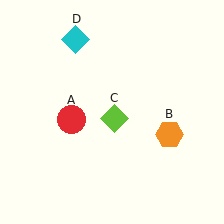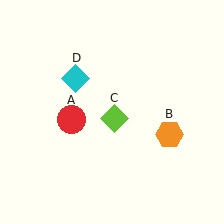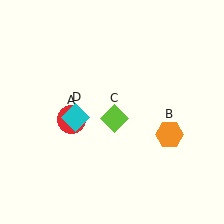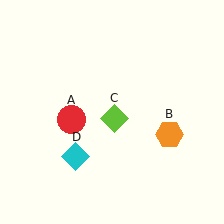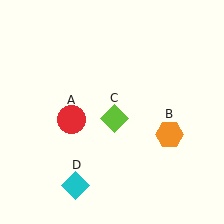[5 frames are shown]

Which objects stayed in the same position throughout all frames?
Red circle (object A) and orange hexagon (object B) and lime diamond (object C) remained stationary.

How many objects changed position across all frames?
1 object changed position: cyan diamond (object D).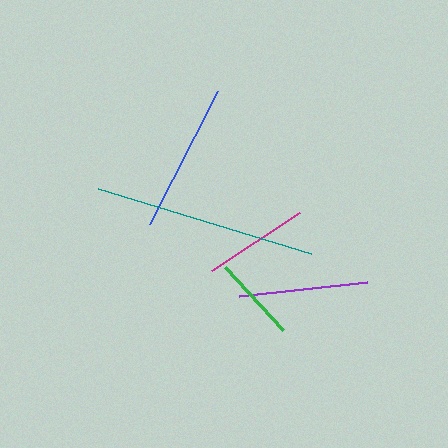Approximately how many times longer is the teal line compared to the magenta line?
The teal line is approximately 2.1 times the length of the magenta line.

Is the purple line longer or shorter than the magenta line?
The purple line is longer than the magenta line.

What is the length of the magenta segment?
The magenta segment is approximately 106 pixels long.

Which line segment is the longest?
The teal line is the longest at approximately 222 pixels.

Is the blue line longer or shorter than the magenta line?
The blue line is longer than the magenta line.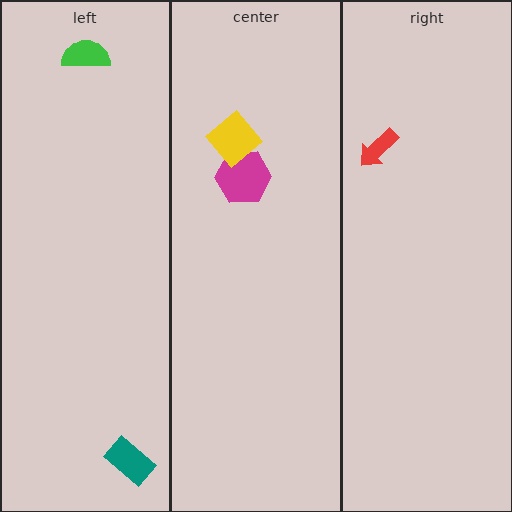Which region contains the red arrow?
The right region.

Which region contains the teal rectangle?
The left region.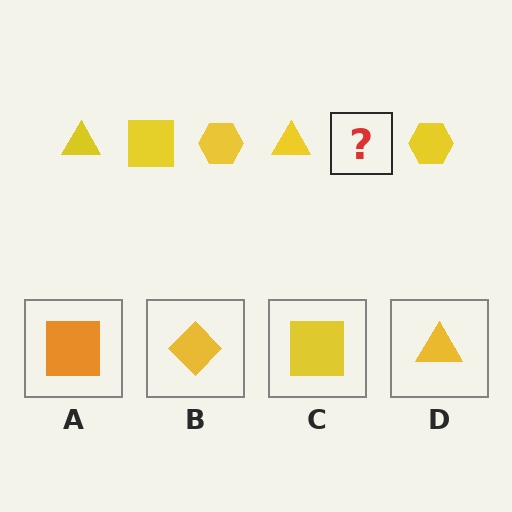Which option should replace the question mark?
Option C.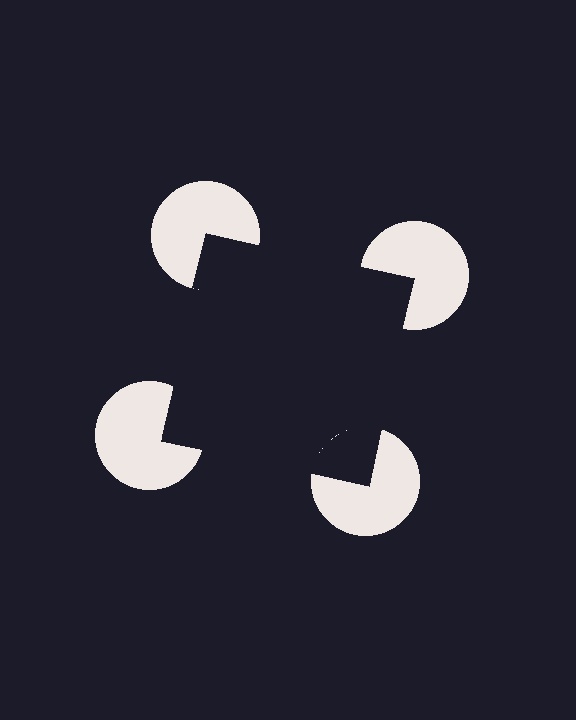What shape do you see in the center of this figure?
An illusory square — its edges are inferred from the aligned wedge cuts in the pac-man discs, not physically drawn.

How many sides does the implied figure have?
4 sides.